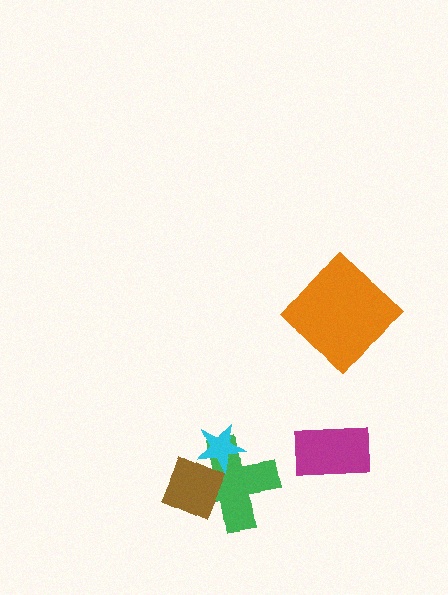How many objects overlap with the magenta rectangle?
0 objects overlap with the magenta rectangle.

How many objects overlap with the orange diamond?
0 objects overlap with the orange diamond.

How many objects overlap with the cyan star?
2 objects overlap with the cyan star.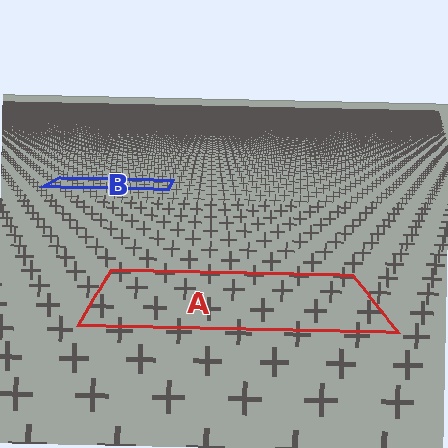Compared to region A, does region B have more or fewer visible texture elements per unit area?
Region B has more texture elements per unit area — they are packed more densely because it is farther away.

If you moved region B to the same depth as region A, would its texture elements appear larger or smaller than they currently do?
They would appear larger. At a closer depth, the same texture elements are projected at a bigger on-screen size.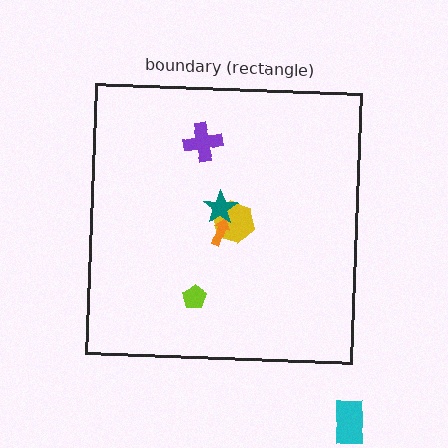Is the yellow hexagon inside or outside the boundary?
Inside.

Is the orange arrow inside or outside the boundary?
Inside.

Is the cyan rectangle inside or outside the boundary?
Outside.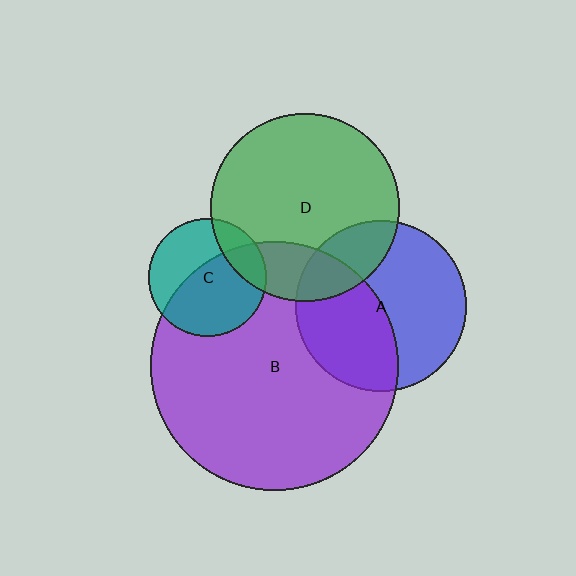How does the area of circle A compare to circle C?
Approximately 2.1 times.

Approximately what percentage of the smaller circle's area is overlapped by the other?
Approximately 20%.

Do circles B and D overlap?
Yes.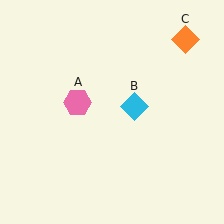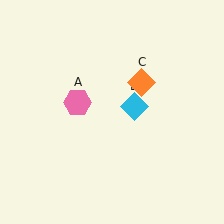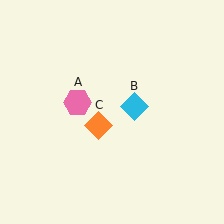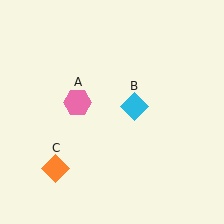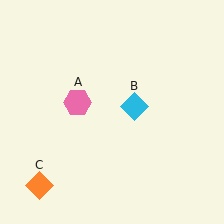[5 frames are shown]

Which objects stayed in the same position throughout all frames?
Pink hexagon (object A) and cyan diamond (object B) remained stationary.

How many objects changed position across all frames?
1 object changed position: orange diamond (object C).